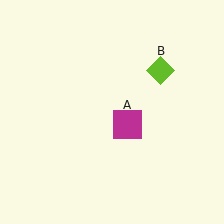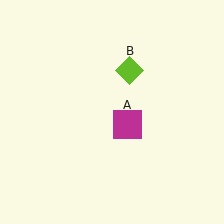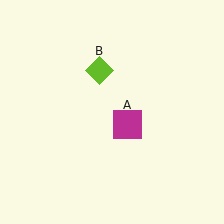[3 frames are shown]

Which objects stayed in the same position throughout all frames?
Magenta square (object A) remained stationary.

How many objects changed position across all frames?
1 object changed position: lime diamond (object B).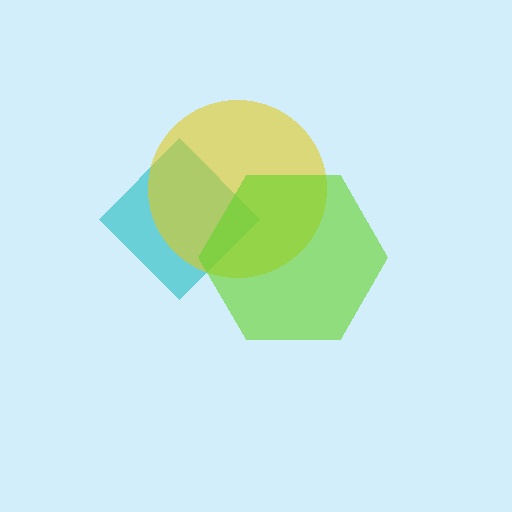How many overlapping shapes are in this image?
There are 3 overlapping shapes in the image.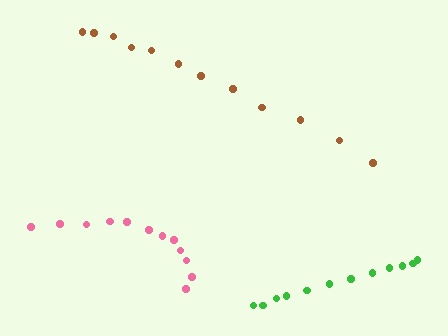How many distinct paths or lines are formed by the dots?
There are 3 distinct paths.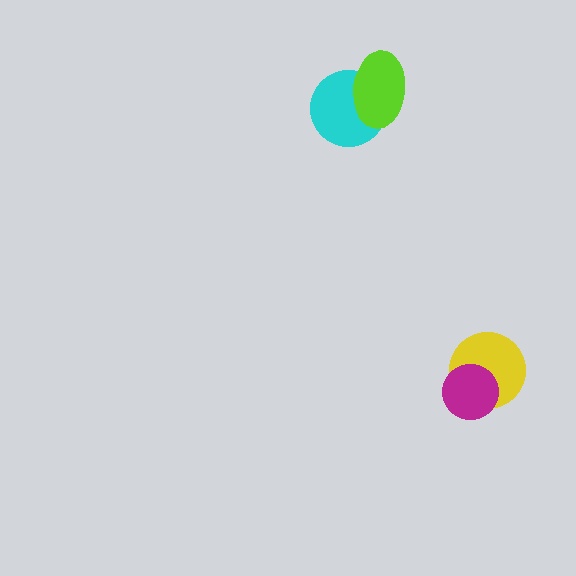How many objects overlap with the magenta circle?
1 object overlaps with the magenta circle.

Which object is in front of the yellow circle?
The magenta circle is in front of the yellow circle.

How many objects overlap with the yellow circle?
1 object overlaps with the yellow circle.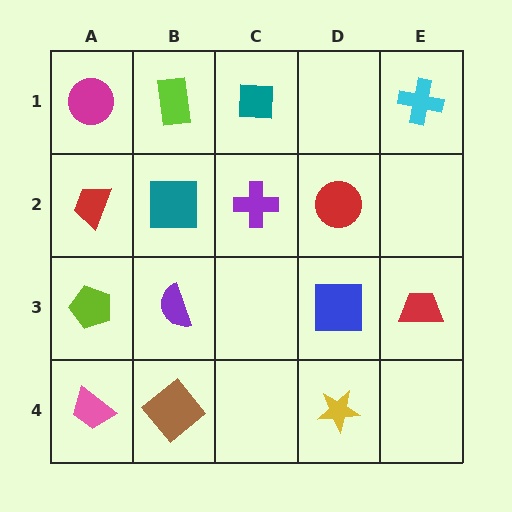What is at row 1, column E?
A cyan cross.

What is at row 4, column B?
A brown diamond.